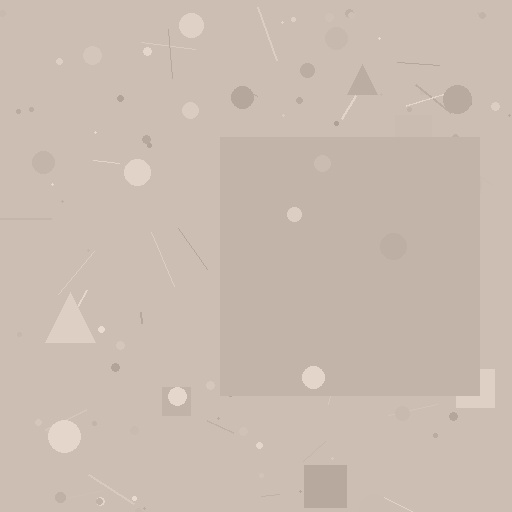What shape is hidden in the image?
A square is hidden in the image.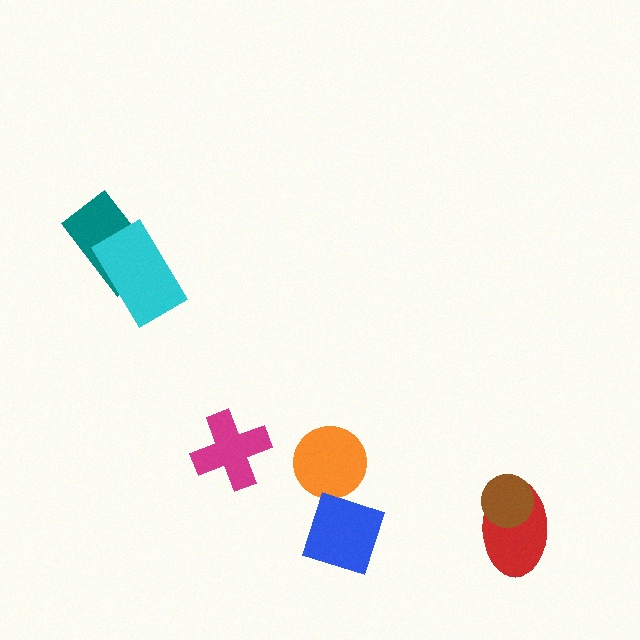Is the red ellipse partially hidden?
Yes, it is partially covered by another shape.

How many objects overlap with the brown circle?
1 object overlaps with the brown circle.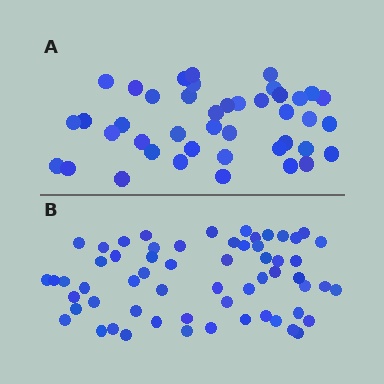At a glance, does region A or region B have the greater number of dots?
Region B (the bottom region) has more dots.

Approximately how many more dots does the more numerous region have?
Region B has approximately 20 more dots than region A.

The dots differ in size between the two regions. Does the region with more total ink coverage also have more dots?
No. Region A has more total ink coverage because its dots are larger, but region B actually contains more individual dots. Total area can be misleading — the number of items is what matters here.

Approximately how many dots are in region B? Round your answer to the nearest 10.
About 60 dots.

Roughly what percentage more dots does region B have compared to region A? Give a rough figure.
About 45% more.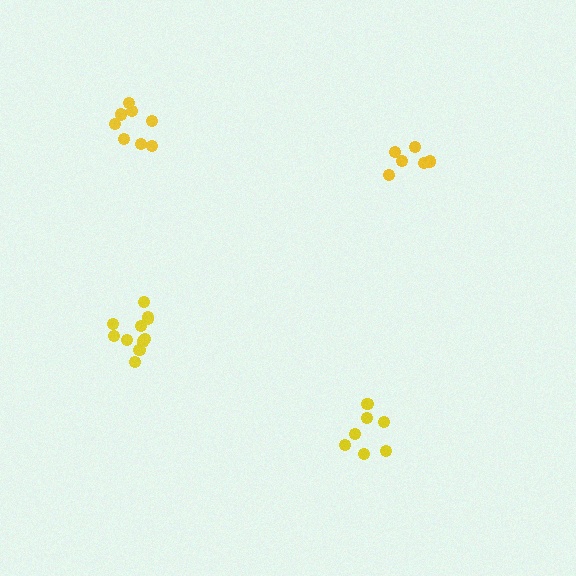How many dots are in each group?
Group 1: 6 dots, Group 2: 11 dots, Group 3: 8 dots, Group 4: 7 dots (32 total).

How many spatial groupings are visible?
There are 4 spatial groupings.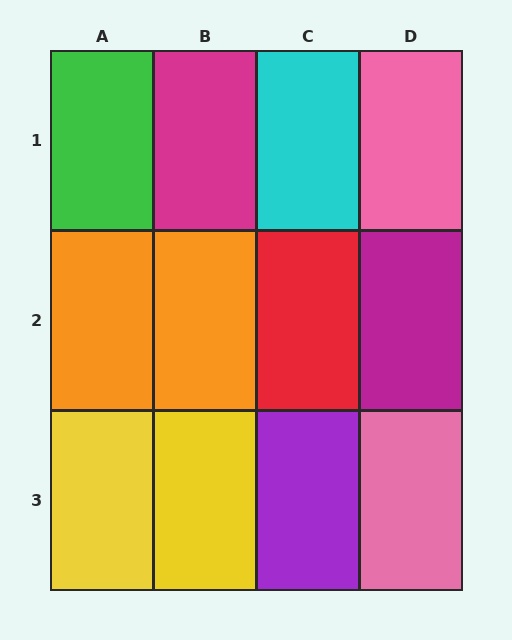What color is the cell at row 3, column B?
Yellow.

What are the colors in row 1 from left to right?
Green, magenta, cyan, pink.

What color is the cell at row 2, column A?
Orange.